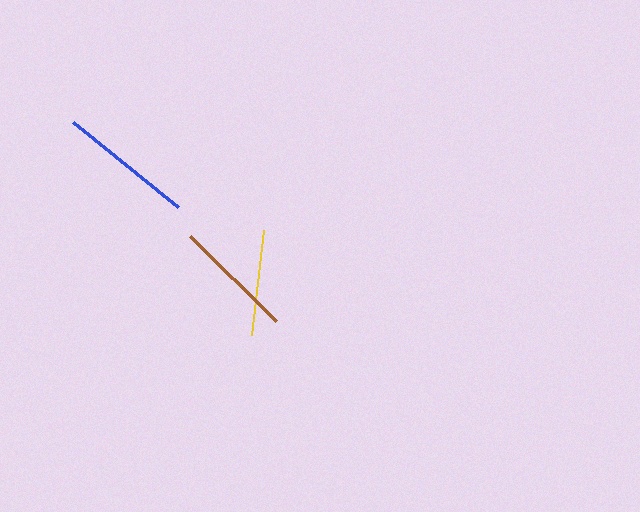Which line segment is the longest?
The blue line is the longest at approximately 136 pixels.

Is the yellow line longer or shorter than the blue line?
The blue line is longer than the yellow line.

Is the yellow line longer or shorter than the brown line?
The brown line is longer than the yellow line.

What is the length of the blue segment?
The blue segment is approximately 136 pixels long.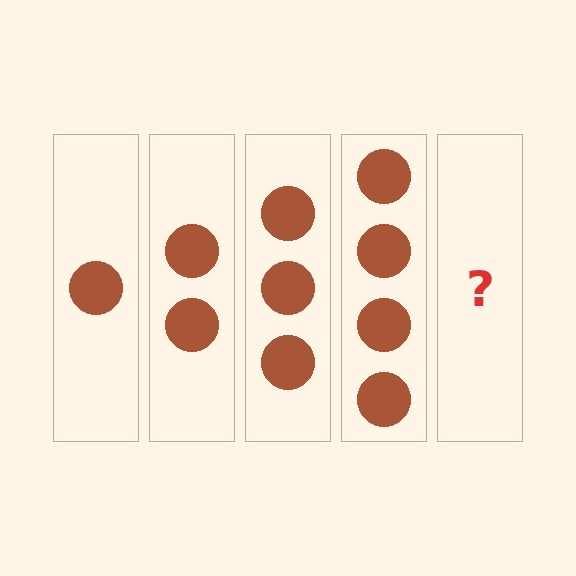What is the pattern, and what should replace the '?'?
The pattern is that each step adds one more circle. The '?' should be 5 circles.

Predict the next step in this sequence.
The next step is 5 circles.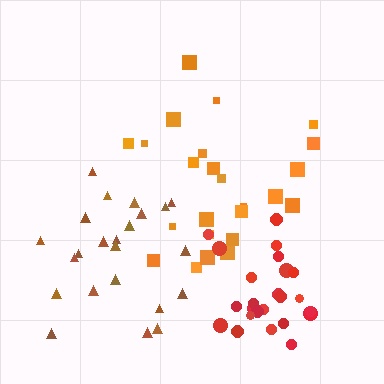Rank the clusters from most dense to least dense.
red, brown, orange.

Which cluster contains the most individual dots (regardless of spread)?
Orange (24).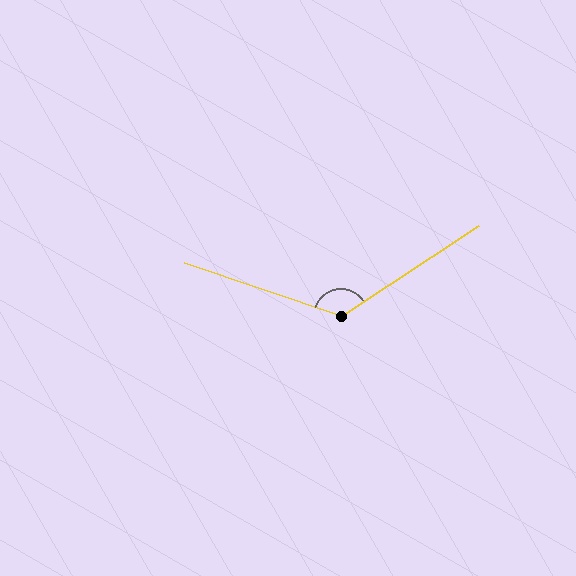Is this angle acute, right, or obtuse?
It is obtuse.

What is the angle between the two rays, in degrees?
Approximately 128 degrees.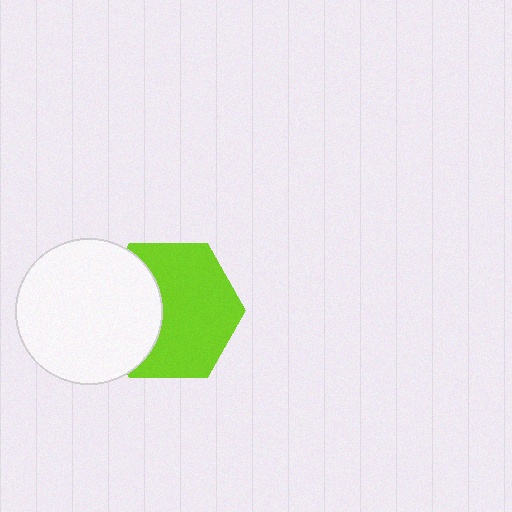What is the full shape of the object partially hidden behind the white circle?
The partially hidden object is a lime hexagon.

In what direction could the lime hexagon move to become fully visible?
The lime hexagon could move right. That would shift it out from behind the white circle entirely.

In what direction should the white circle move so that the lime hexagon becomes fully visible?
The white circle should move left. That is the shortest direction to clear the overlap and leave the lime hexagon fully visible.